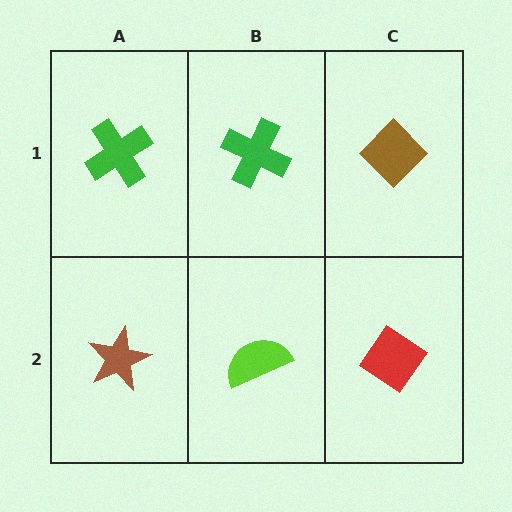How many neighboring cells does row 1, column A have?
2.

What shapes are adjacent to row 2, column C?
A brown diamond (row 1, column C), a lime semicircle (row 2, column B).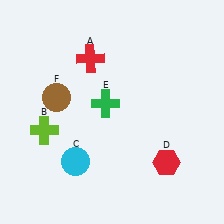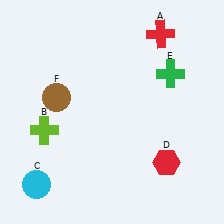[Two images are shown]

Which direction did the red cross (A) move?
The red cross (A) moved right.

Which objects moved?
The objects that moved are: the red cross (A), the cyan circle (C), the green cross (E).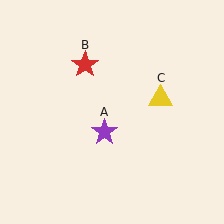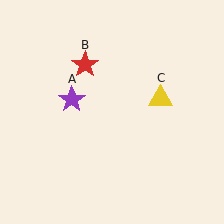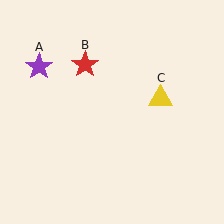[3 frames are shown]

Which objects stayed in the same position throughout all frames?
Red star (object B) and yellow triangle (object C) remained stationary.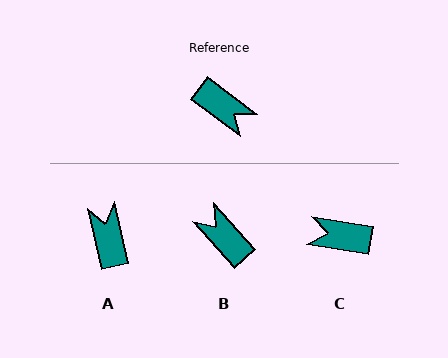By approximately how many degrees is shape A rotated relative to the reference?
Approximately 140 degrees counter-clockwise.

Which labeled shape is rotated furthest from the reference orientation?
B, about 168 degrees away.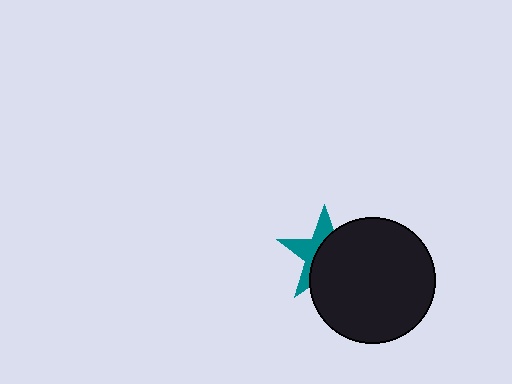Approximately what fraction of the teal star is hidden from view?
Roughly 60% of the teal star is hidden behind the black circle.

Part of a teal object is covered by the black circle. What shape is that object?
It is a star.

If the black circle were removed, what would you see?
You would see the complete teal star.